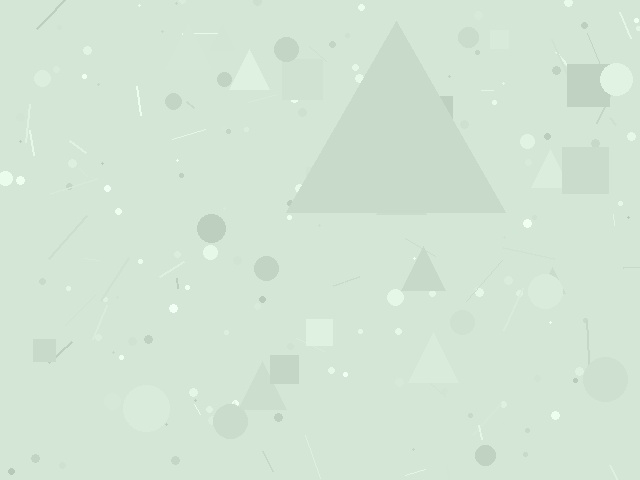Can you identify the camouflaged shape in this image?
The camouflaged shape is a triangle.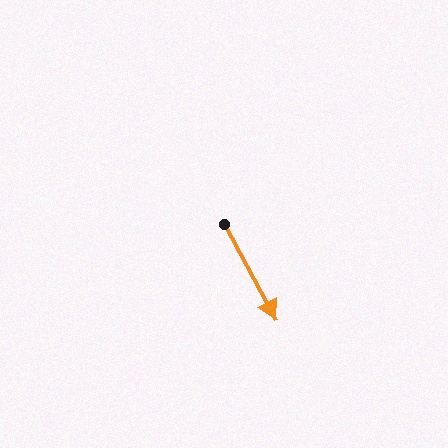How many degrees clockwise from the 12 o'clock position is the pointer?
Approximately 151 degrees.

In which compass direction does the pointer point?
Southeast.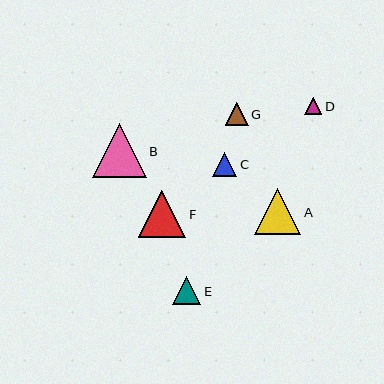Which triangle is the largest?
Triangle B is the largest with a size of approximately 54 pixels.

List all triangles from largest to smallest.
From largest to smallest: B, F, A, E, C, G, D.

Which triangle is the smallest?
Triangle D is the smallest with a size of approximately 18 pixels.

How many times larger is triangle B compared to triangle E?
Triangle B is approximately 1.9 times the size of triangle E.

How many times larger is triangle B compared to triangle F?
Triangle B is approximately 1.1 times the size of triangle F.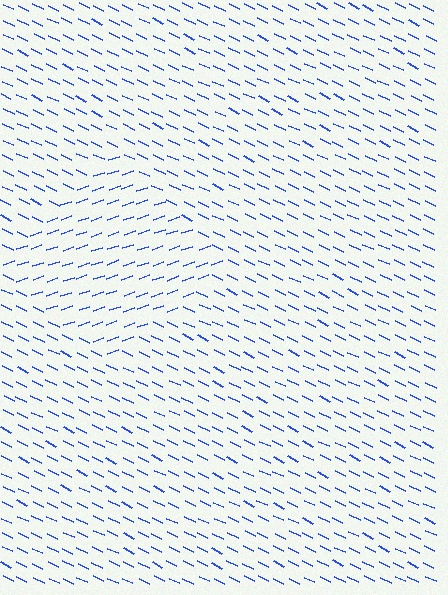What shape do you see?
I see a diamond.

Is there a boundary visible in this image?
Yes, there is a texture boundary formed by a change in line orientation.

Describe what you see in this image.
The image is filled with small blue line segments. A diamond region in the image has lines oriented differently from the surrounding lines, creating a visible texture boundary.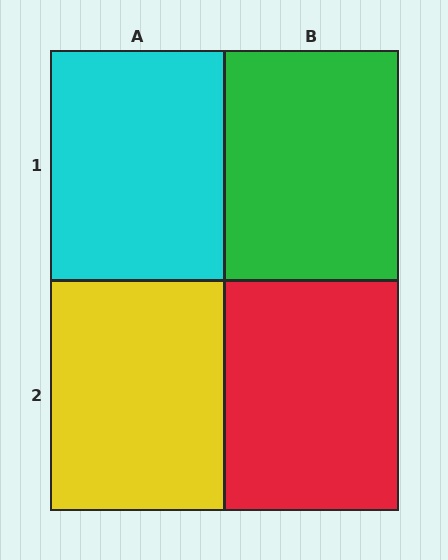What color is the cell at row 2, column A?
Yellow.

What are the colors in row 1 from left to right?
Cyan, green.